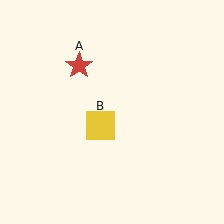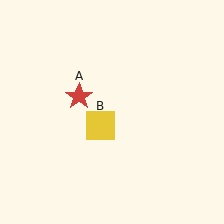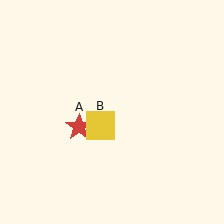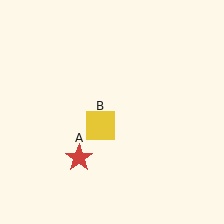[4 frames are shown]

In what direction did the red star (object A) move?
The red star (object A) moved down.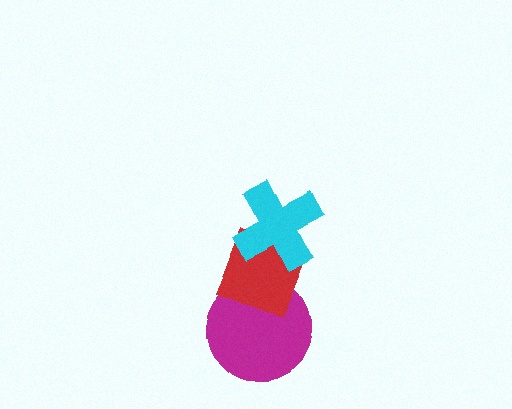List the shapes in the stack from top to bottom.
From top to bottom: the cyan cross, the red diamond, the magenta circle.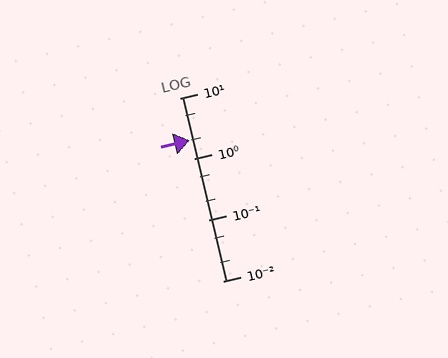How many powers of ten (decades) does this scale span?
The scale spans 3 decades, from 0.01 to 10.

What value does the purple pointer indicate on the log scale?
The pointer indicates approximately 2.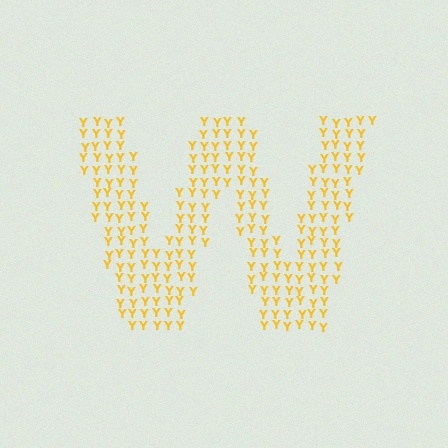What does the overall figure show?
The overall figure shows the letter W.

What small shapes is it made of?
It is made of small letter Y's.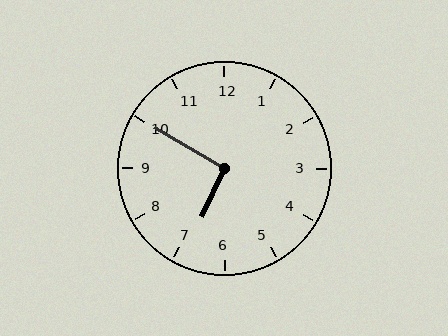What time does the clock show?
6:50.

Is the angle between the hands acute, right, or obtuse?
It is right.